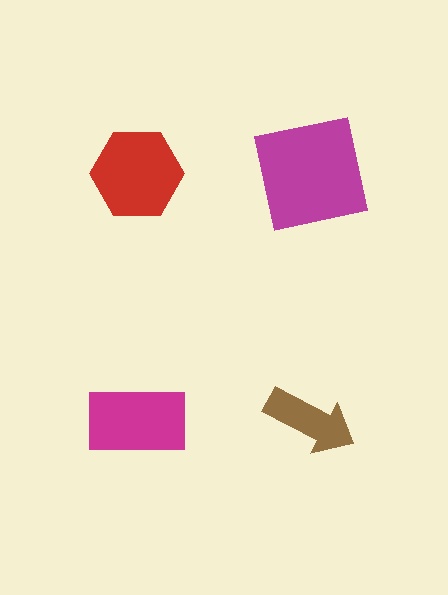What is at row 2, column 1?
A magenta rectangle.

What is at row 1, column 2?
A magenta square.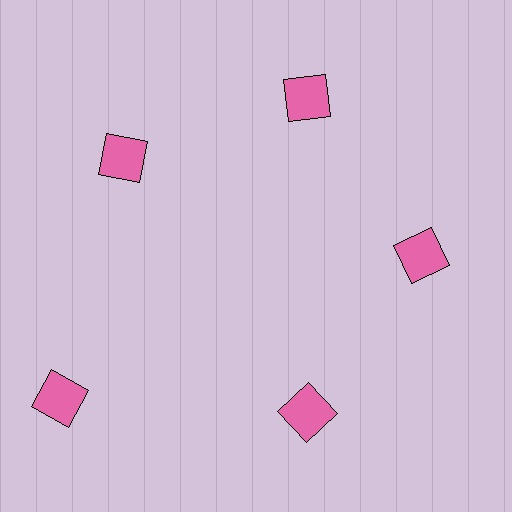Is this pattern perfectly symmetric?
No. The 5 pink squares are arranged in a ring, but one element near the 8 o'clock position is pushed outward from the center, breaking the 5-fold rotational symmetry.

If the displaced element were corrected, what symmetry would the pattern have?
It would have 5-fold rotational symmetry — the pattern would map onto itself every 72 degrees.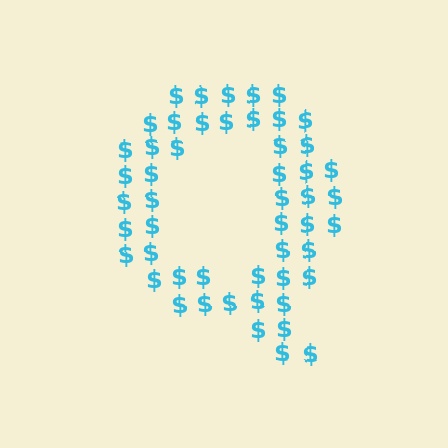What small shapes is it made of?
It is made of small dollar signs.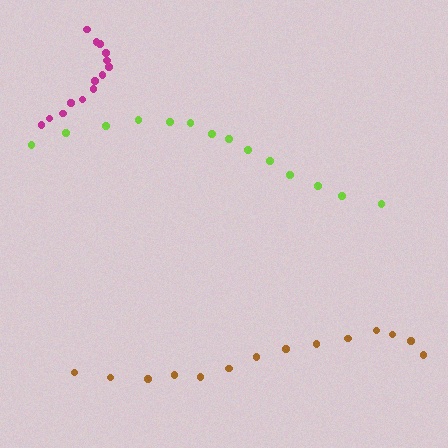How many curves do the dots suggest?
There are 3 distinct paths.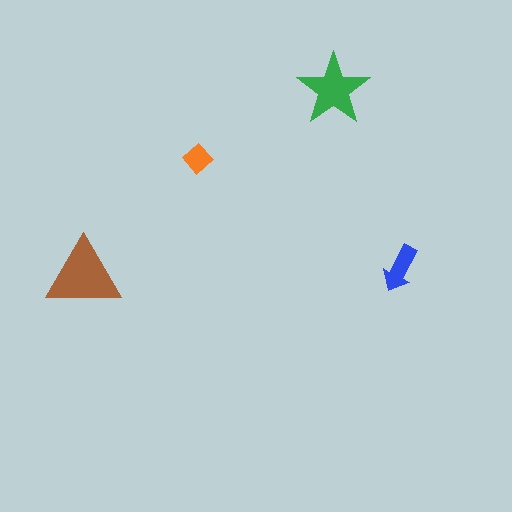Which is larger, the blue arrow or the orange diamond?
The blue arrow.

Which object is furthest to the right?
The blue arrow is rightmost.